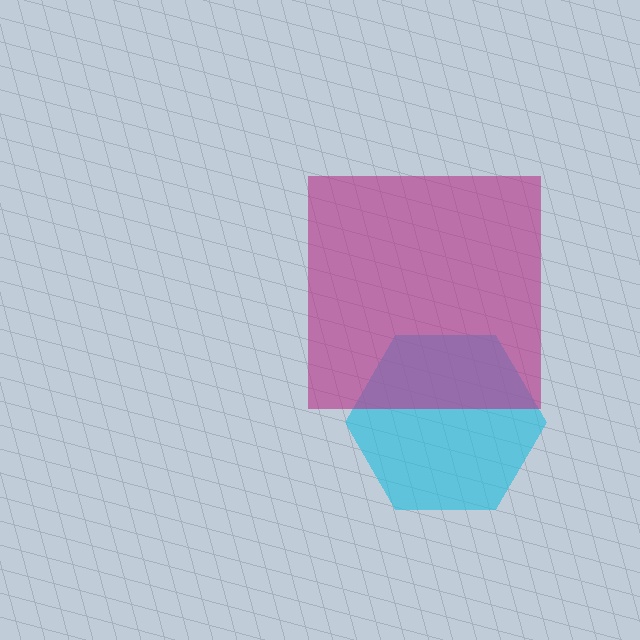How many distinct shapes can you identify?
There are 2 distinct shapes: a cyan hexagon, a magenta square.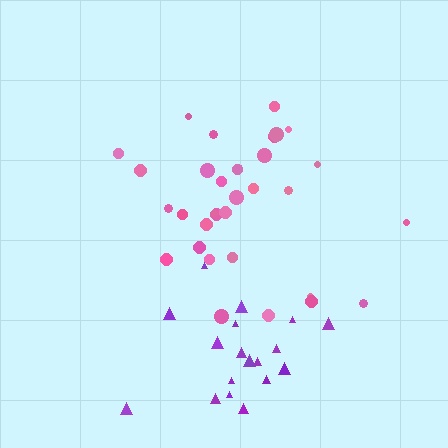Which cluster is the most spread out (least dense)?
Pink.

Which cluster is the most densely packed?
Purple.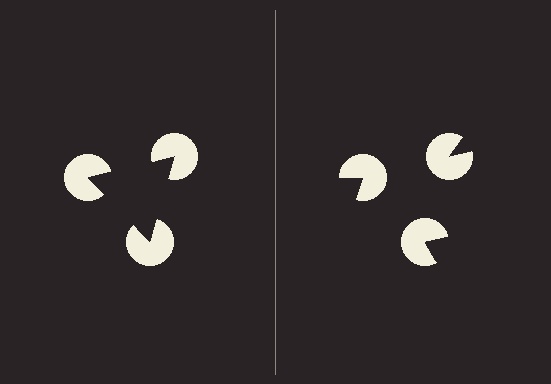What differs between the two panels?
The pac-man discs are positioned identically on both sides; only the wedge orientations differ. On the left they align to a triangle; on the right they are misaligned.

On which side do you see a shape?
An illusory triangle appears on the left side. On the right side the wedge cuts are rotated, so no coherent shape forms.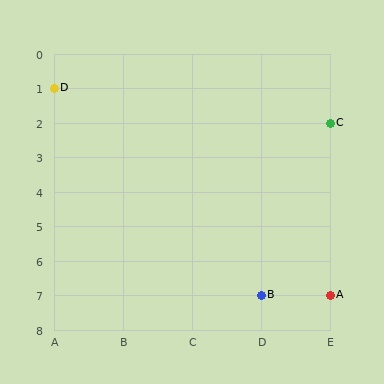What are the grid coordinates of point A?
Point A is at grid coordinates (E, 7).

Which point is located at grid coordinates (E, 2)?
Point C is at (E, 2).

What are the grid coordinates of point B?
Point B is at grid coordinates (D, 7).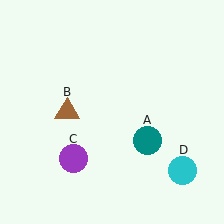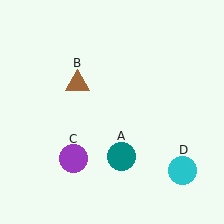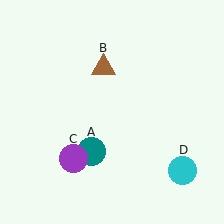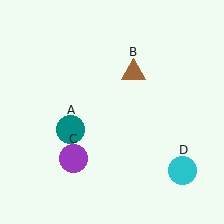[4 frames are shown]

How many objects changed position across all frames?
2 objects changed position: teal circle (object A), brown triangle (object B).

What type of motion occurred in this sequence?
The teal circle (object A), brown triangle (object B) rotated clockwise around the center of the scene.